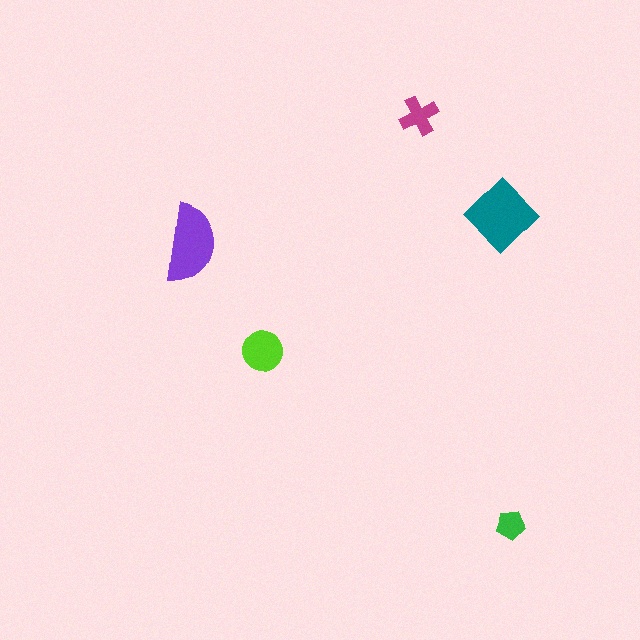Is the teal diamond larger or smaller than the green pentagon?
Larger.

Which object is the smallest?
The green pentagon.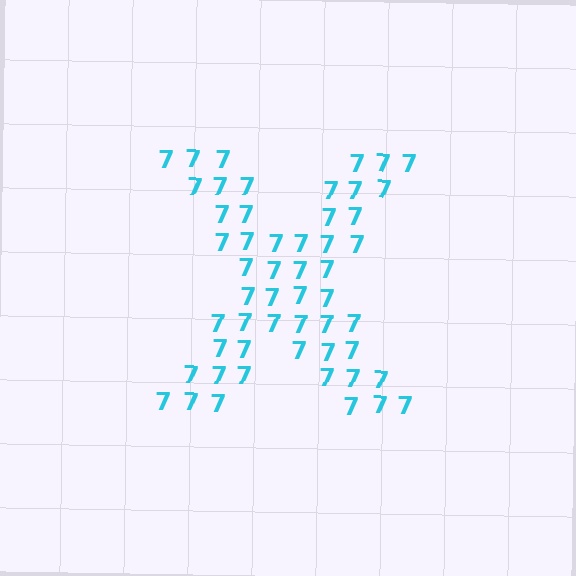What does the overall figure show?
The overall figure shows the letter X.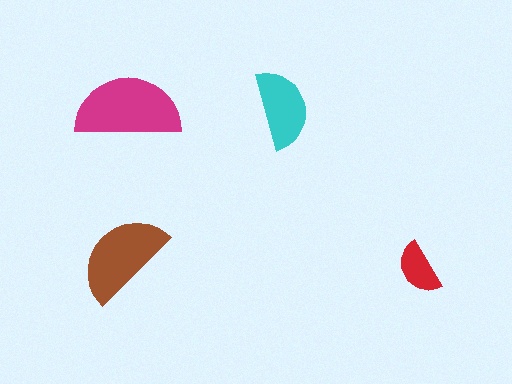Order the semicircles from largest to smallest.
the magenta one, the brown one, the cyan one, the red one.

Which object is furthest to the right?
The red semicircle is rightmost.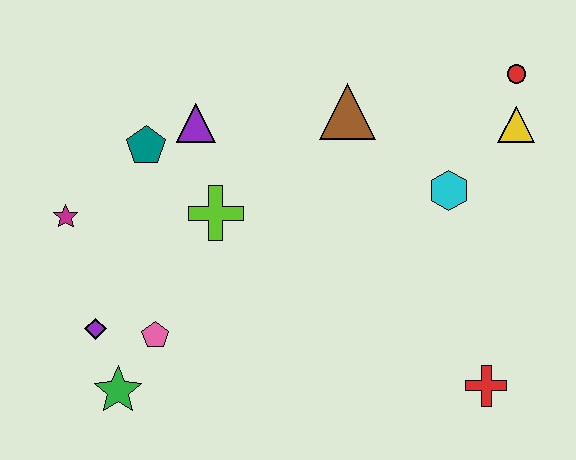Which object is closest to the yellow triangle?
The red circle is closest to the yellow triangle.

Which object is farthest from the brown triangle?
The green star is farthest from the brown triangle.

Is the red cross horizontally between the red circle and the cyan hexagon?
Yes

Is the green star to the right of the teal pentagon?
No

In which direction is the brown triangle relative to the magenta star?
The brown triangle is to the right of the magenta star.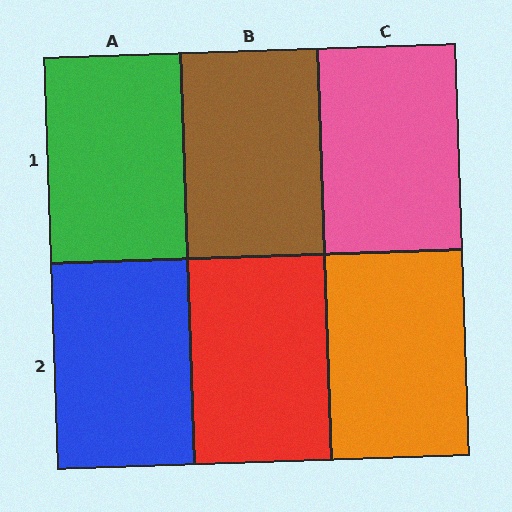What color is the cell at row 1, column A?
Green.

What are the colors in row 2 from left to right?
Blue, red, orange.